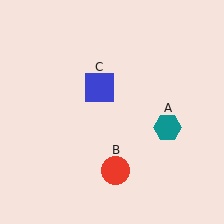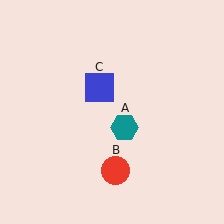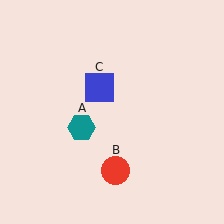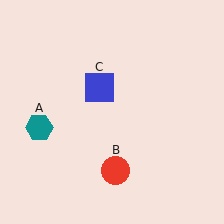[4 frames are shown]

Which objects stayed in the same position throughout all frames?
Red circle (object B) and blue square (object C) remained stationary.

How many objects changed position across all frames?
1 object changed position: teal hexagon (object A).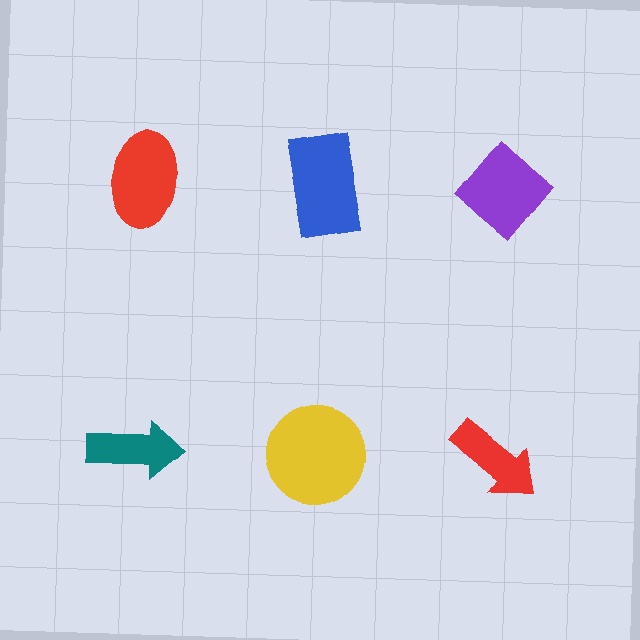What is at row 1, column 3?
A purple diamond.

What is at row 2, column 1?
A teal arrow.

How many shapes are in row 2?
3 shapes.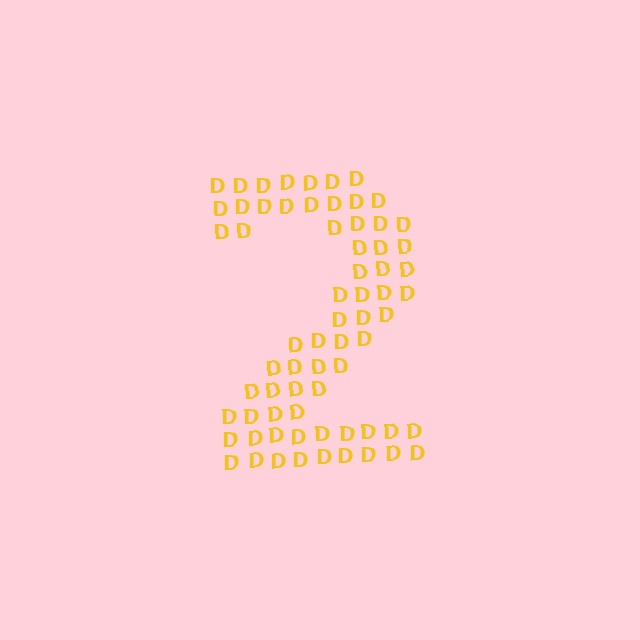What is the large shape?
The large shape is the digit 2.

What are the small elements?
The small elements are letter D's.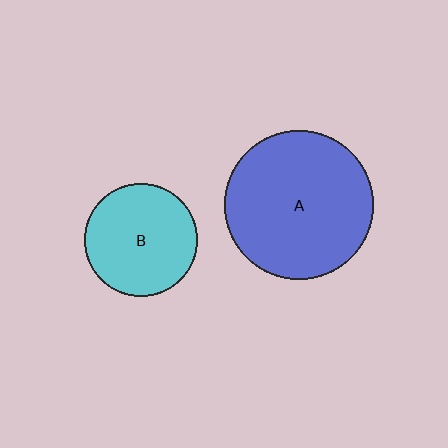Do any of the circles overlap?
No, none of the circles overlap.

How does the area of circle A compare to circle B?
Approximately 1.7 times.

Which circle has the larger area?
Circle A (blue).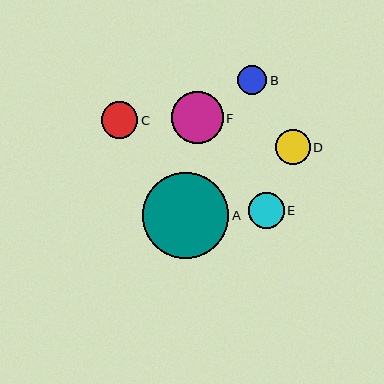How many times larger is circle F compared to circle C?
Circle F is approximately 1.4 times the size of circle C.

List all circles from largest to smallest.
From largest to smallest: A, F, C, E, D, B.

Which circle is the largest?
Circle A is the largest with a size of approximately 86 pixels.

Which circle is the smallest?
Circle B is the smallest with a size of approximately 29 pixels.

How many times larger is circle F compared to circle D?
Circle F is approximately 1.5 times the size of circle D.